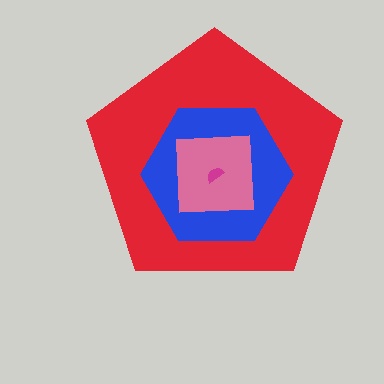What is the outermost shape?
The red pentagon.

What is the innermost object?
The magenta semicircle.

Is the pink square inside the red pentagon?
Yes.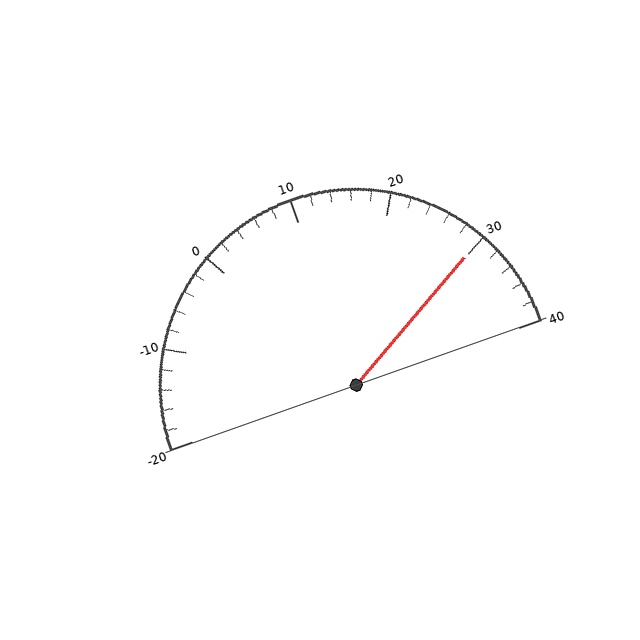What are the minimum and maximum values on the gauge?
The gauge ranges from -20 to 40.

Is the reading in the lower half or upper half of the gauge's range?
The reading is in the upper half of the range (-20 to 40).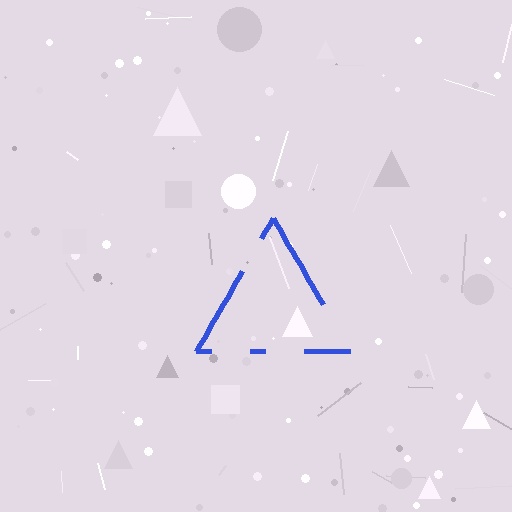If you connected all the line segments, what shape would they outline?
They would outline a triangle.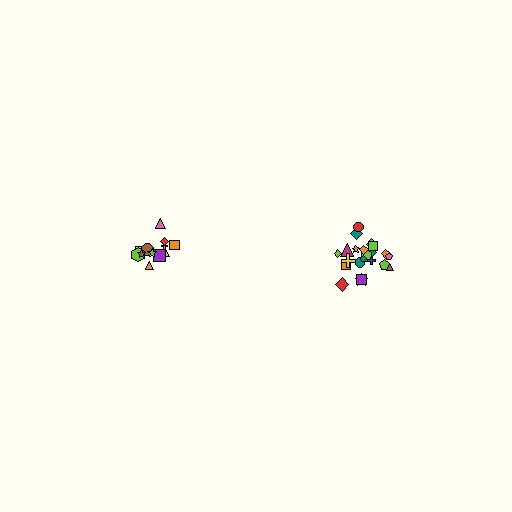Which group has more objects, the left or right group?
The right group.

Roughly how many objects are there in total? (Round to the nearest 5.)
Roughly 35 objects in total.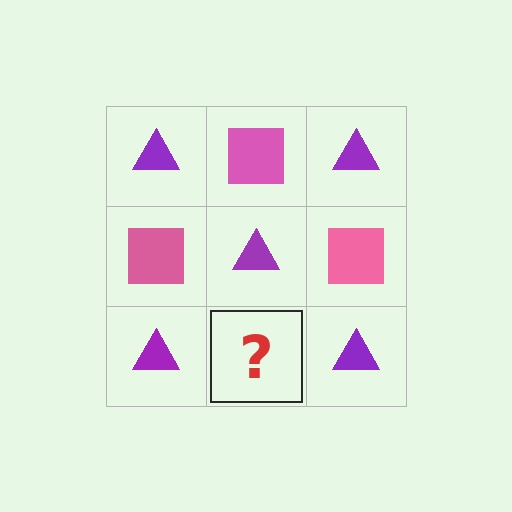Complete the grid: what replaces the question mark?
The question mark should be replaced with a pink square.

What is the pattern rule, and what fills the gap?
The rule is that it alternates purple triangle and pink square in a checkerboard pattern. The gap should be filled with a pink square.